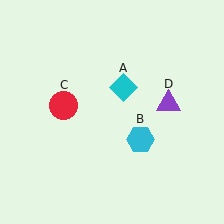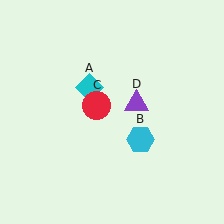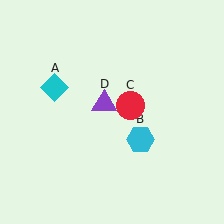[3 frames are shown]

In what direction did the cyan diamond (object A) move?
The cyan diamond (object A) moved left.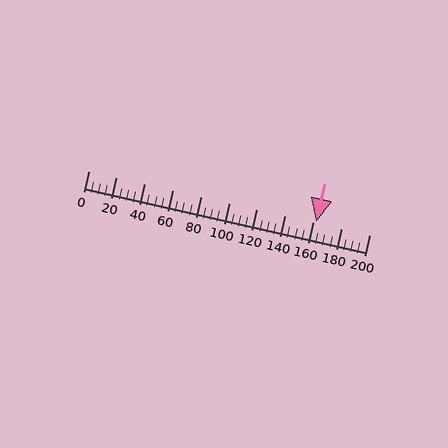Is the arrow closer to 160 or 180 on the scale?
The arrow is closer to 160.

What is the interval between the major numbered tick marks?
The major tick marks are spaced 20 units apart.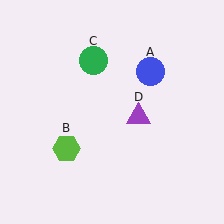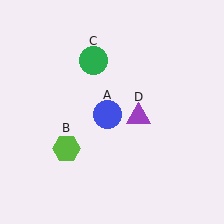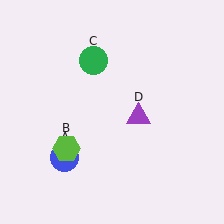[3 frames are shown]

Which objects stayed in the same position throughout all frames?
Lime hexagon (object B) and green circle (object C) and purple triangle (object D) remained stationary.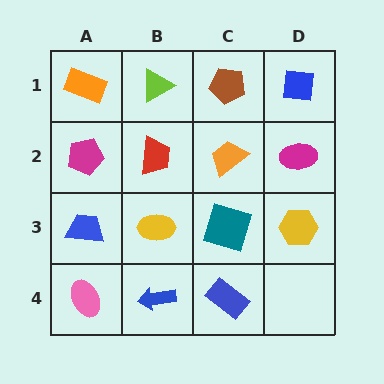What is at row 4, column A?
A pink ellipse.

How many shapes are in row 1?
4 shapes.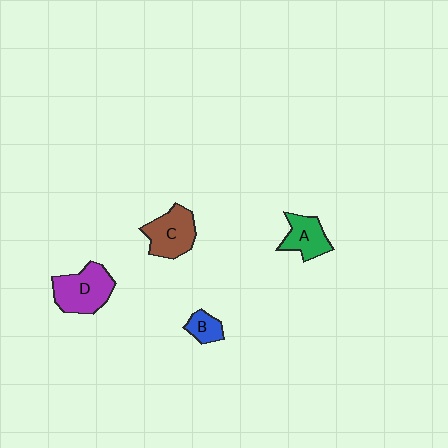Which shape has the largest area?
Shape D (purple).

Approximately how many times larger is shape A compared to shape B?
Approximately 1.7 times.